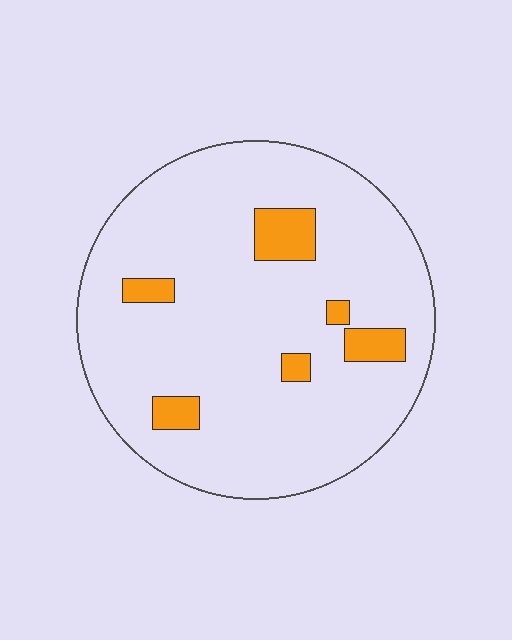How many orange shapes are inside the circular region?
6.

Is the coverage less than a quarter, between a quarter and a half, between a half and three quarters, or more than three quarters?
Less than a quarter.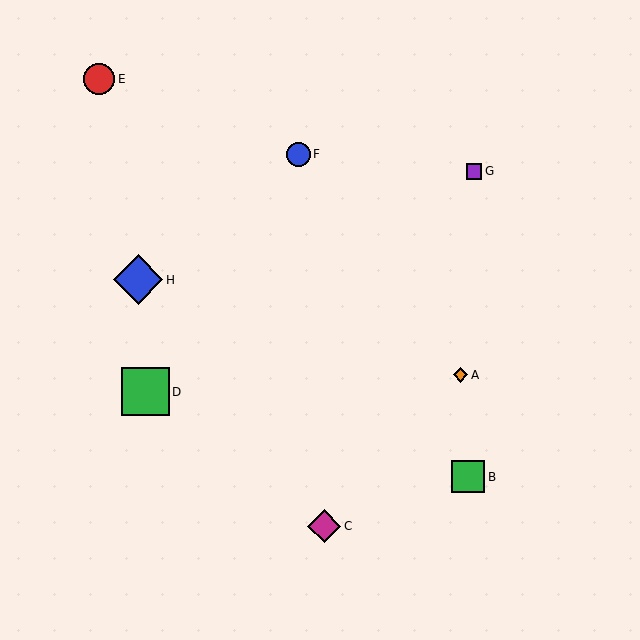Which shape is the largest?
The blue diamond (labeled H) is the largest.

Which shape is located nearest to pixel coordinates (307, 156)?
The blue circle (labeled F) at (298, 154) is nearest to that location.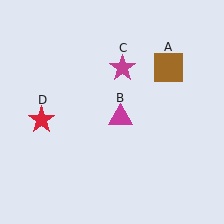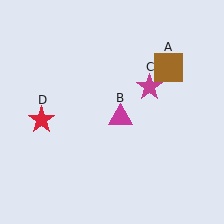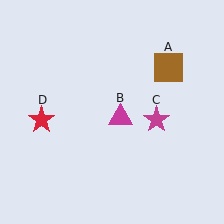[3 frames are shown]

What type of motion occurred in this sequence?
The magenta star (object C) rotated clockwise around the center of the scene.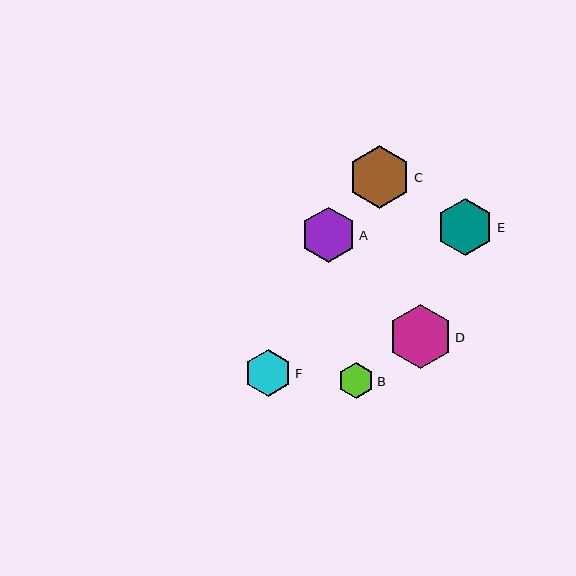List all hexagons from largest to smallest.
From largest to smallest: D, C, E, A, F, B.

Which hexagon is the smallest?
Hexagon B is the smallest with a size of approximately 36 pixels.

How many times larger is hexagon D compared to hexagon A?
Hexagon D is approximately 1.2 times the size of hexagon A.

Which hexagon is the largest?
Hexagon D is the largest with a size of approximately 64 pixels.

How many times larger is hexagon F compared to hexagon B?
Hexagon F is approximately 1.3 times the size of hexagon B.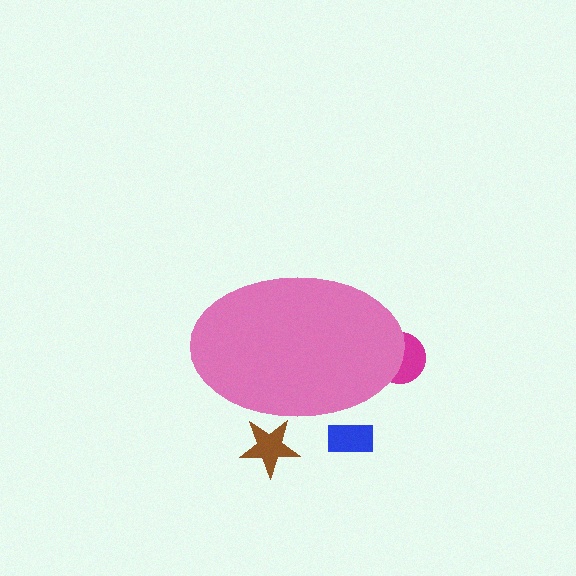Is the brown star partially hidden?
Yes, the brown star is partially hidden behind the pink ellipse.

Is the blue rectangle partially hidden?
Yes, the blue rectangle is partially hidden behind the pink ellipse.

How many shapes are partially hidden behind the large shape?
3 shapes are partially hidden.